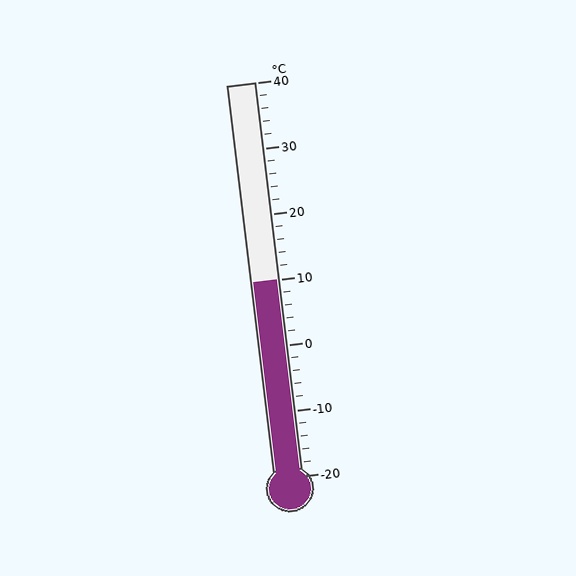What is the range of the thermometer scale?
The thermometer scale ranges from -20°C to 40°C.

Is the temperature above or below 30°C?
The temperature is below 30°C.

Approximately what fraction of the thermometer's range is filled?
The thermometer is filled to approximately 50% of its range.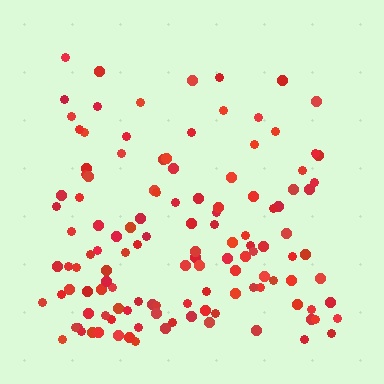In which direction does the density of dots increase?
From top to bottom, with the bottom side densest.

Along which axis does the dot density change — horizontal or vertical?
Vertical.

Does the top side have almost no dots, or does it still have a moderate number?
Still a moderate number, just noticeably fewer than the bottom.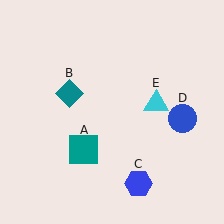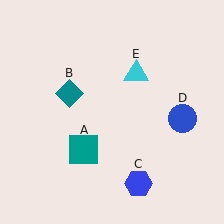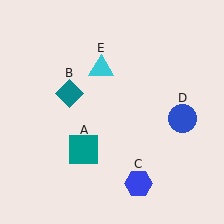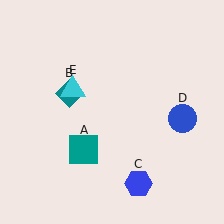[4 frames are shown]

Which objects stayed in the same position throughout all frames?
Teal square (object A) and teal diamond (object B) and blue hexagon (object C) and blue circle (object D) remained stationary.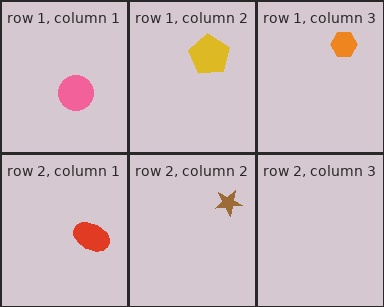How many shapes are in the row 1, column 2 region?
1.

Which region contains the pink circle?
The row 1, column 1 region.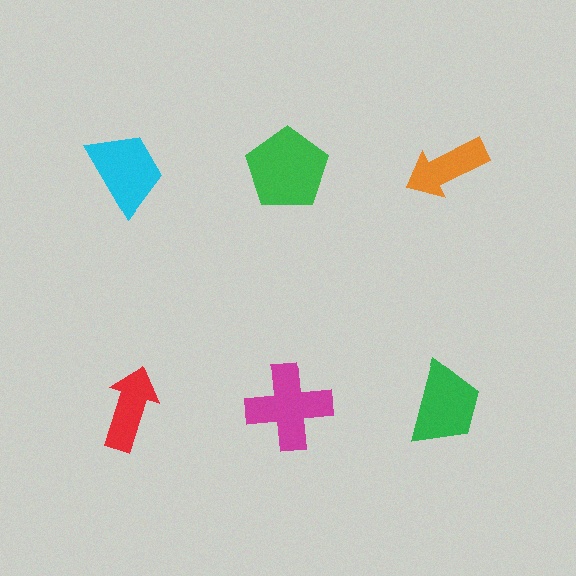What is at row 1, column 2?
A green pentagon.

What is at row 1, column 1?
A cyan trapezoid.